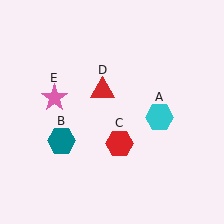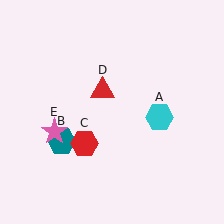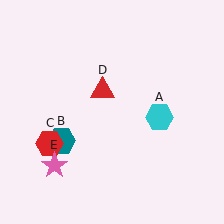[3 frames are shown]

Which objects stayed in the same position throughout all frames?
Cyan hexagon (object A) and teal hexagon (object B) and red triangle (object D) remained stationary.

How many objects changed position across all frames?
2 objects changed position: red hexagon (object C), pink star (object E).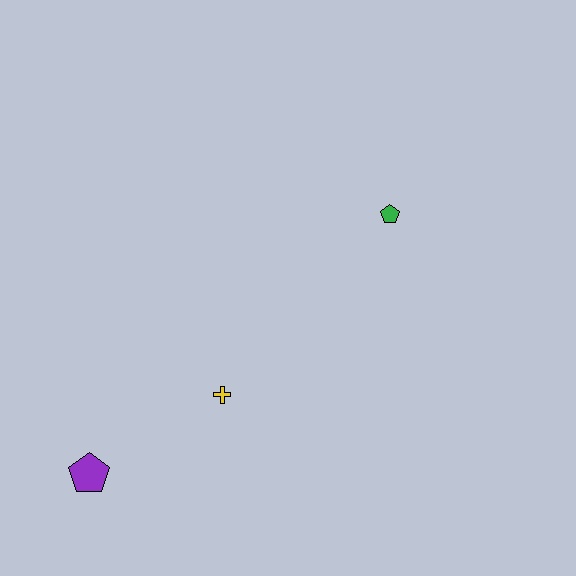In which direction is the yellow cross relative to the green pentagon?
The yellow cross is below the green pentagon.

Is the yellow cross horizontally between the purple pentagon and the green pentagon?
Yes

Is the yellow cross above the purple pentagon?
Yes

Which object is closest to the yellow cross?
The purple pentagon is closest to the yellow cross.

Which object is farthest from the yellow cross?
The green pentagon is farthest from the yellow cross.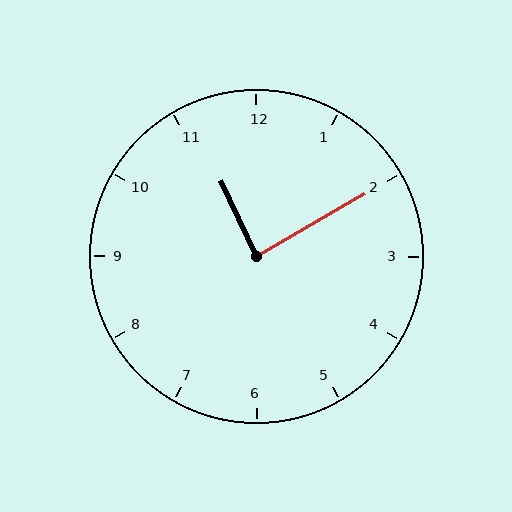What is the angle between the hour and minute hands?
Approximately 85 degrees.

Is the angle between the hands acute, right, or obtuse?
It is right.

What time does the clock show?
11:10.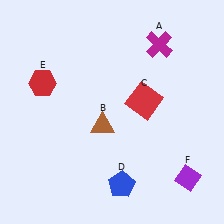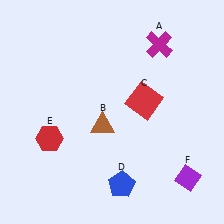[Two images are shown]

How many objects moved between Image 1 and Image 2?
1 object moved between the two images.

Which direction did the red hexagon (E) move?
The red hexagon (E) moved down.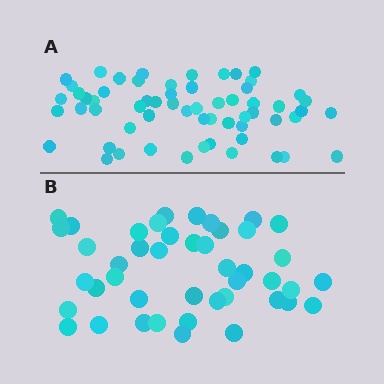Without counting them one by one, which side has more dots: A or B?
Region A (the top region) has more dots.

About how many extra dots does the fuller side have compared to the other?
Region A has approximately 15 more dots than region B.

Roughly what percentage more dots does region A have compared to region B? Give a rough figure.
About 35% more.